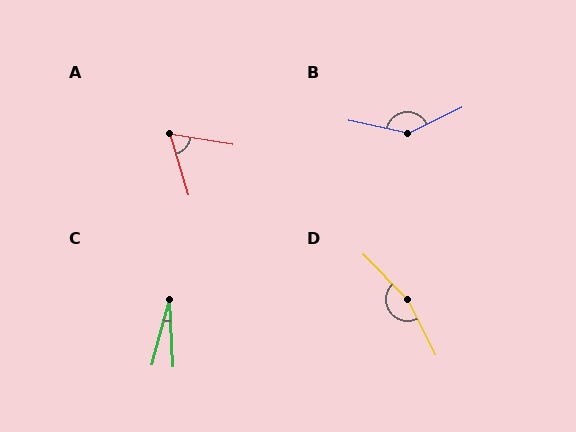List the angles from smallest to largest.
C (18°), A (64°), B (142°), D (162°).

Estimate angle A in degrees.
Approximately 64 degrees.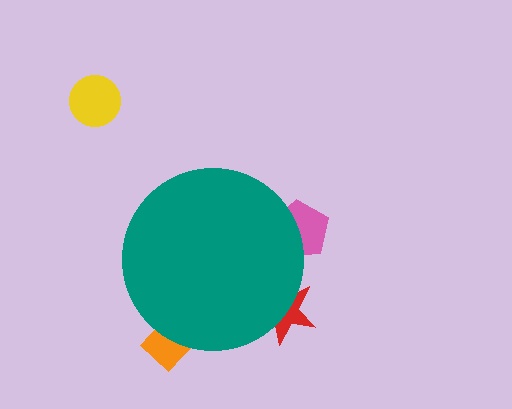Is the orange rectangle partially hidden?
Yes, the orange rectangle is partially hidden behind the teal circle.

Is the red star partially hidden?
Yes, the red star is partially hidden behind the teal circle.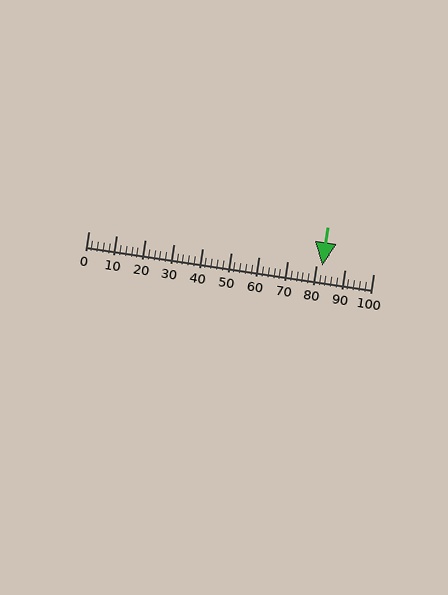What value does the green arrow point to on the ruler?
The green arrow points to approximately 82.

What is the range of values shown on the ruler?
The ruler shows values from 0 to 100.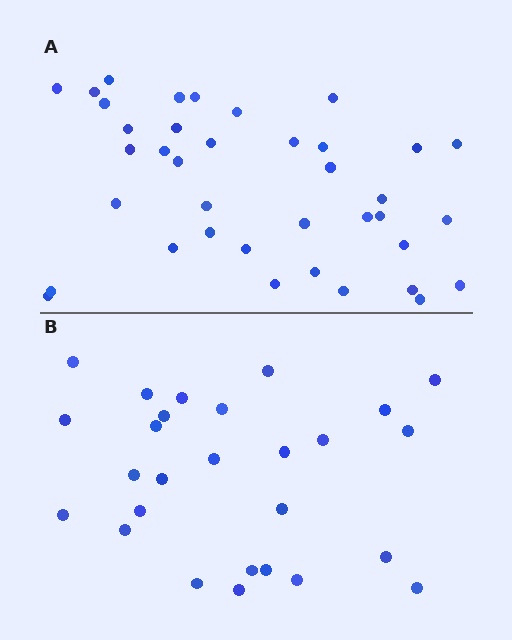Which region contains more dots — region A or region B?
Region A (the top region) has more dots.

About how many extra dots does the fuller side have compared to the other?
Region A has roughly 12 or so more dots than region B.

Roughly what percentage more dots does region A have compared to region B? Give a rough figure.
About 40% more.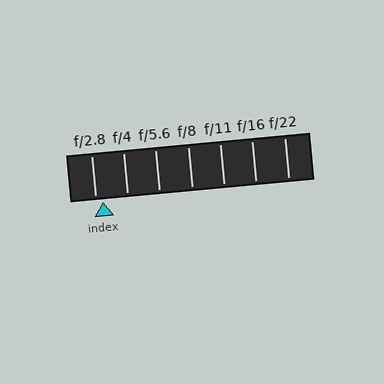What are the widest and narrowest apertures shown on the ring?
The widest aperture shown is f/2.8 and the narrowest is f/22.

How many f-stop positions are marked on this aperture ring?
There are 7 f-stop positions marked.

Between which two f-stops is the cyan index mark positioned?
The index mark is between f/2.8 and f/4.